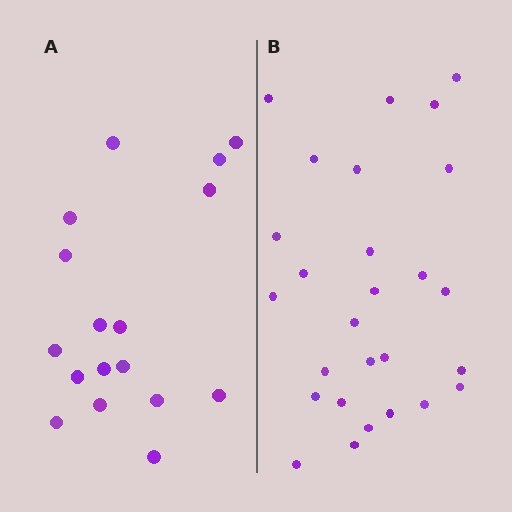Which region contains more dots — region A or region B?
Region B (the right region) has more dots.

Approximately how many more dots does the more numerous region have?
Region B has roughly 10 or so more dots than region A.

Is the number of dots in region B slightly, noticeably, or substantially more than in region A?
Region B has substantially more. The ratio is roughly 1.6 to 1.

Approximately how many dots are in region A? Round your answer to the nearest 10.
About 20 dots. (The exact count is 17, which rounds to 20.)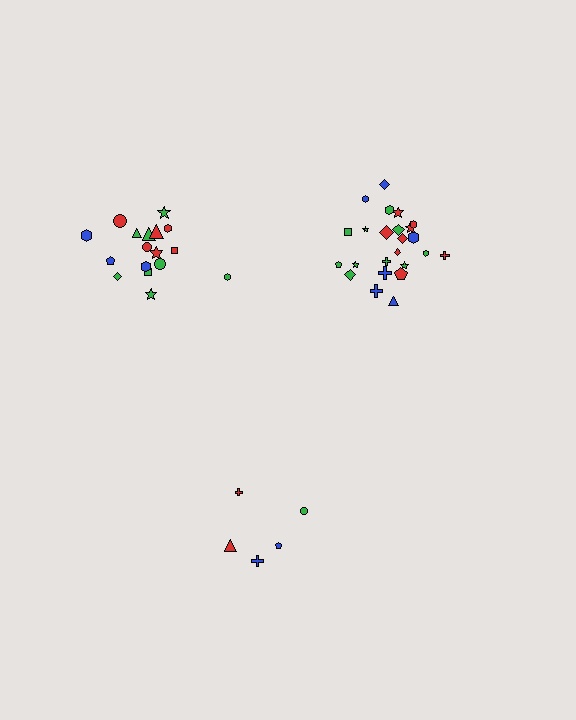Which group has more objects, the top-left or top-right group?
The top-right group.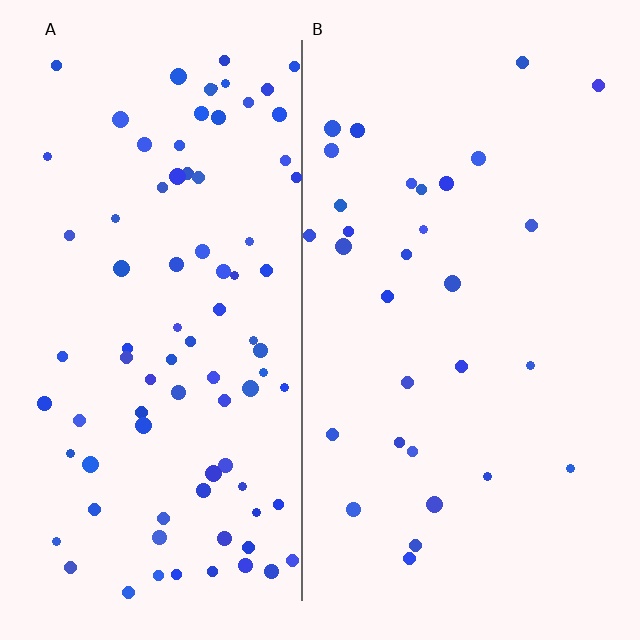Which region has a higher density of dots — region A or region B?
A (the left).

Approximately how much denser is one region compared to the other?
Approximately 2.8× — region A over region B.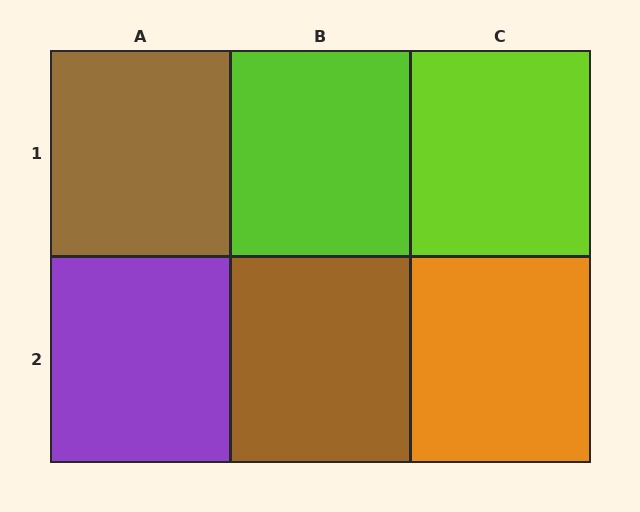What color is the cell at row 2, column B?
Brown.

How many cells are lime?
2 cells are lime.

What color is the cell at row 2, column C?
Orange.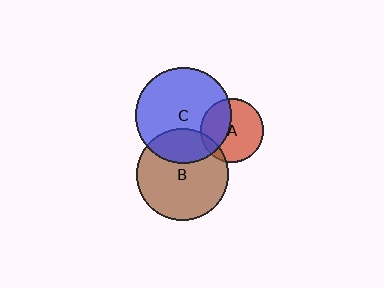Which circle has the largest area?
Circle C (blue).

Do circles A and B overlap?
Yes.